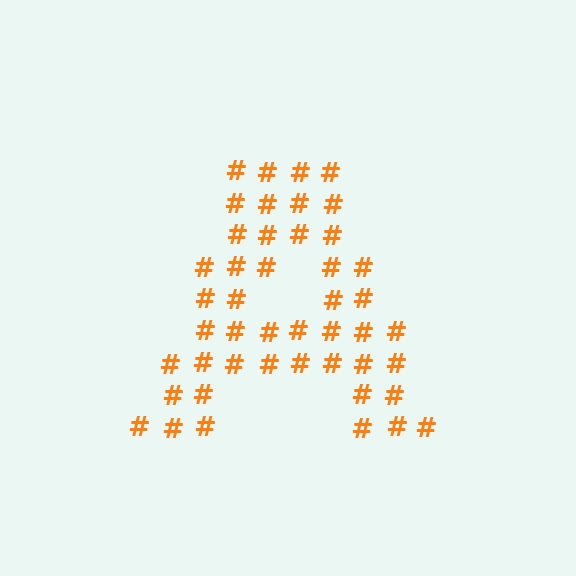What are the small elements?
The small elements are hash symbols.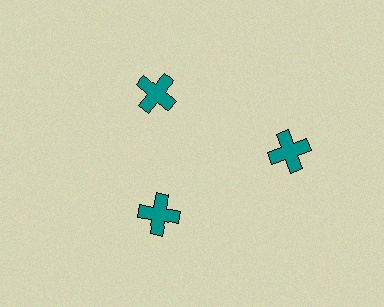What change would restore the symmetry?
The symmetry would be restored by moving it inward, back onto the ring so that all 3 crosses sit at equal angles and equal distance from the center.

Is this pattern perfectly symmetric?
No. The 3 teal crosses are arranged in a ring, but one element near the 3 o'clock position is pushed outward from the center, breaking the 3-fold rotational symmetry.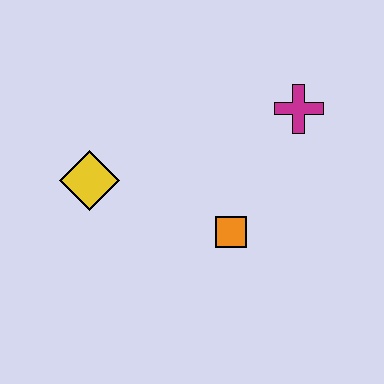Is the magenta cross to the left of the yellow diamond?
No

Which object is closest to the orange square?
The magenta cross is closest to the orange square.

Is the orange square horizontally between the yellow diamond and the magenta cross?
Yes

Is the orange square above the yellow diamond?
No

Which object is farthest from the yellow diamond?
The magenta cross is farthest from the yellow diamond.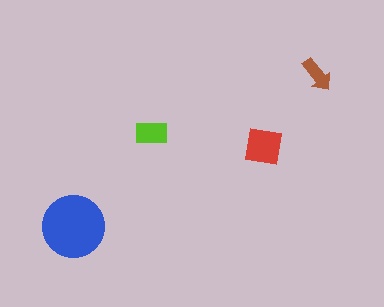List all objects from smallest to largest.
The brown arrow, the lime rectangle, the red square, the blue circle.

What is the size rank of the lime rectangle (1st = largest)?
3rd.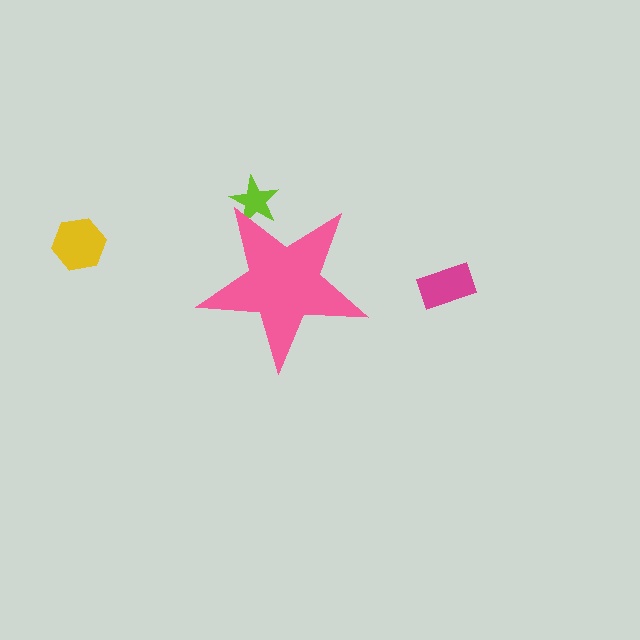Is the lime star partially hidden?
Yes, the lime star is partially hidden behind the pink star.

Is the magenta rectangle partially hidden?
No, the magenta rectangle is fully visible.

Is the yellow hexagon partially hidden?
No, the yellow hexagon is fully visible.